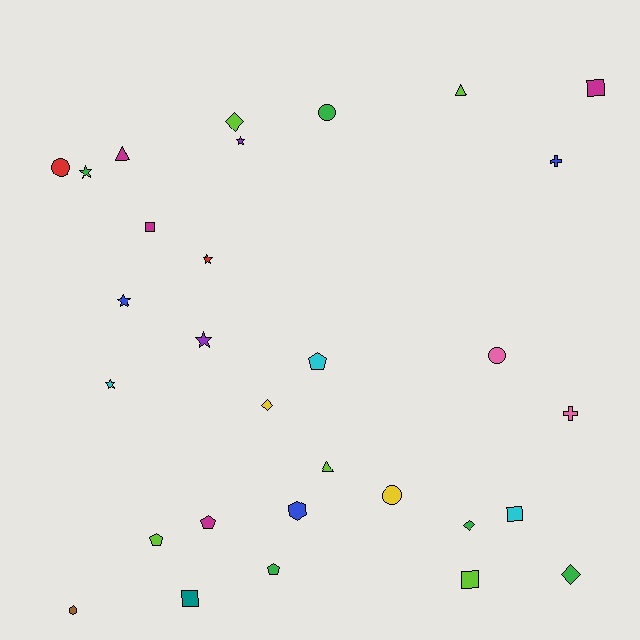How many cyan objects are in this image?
There are 3 cyan objects.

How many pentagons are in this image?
There are 4 pentagons.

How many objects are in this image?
There are 30 objects.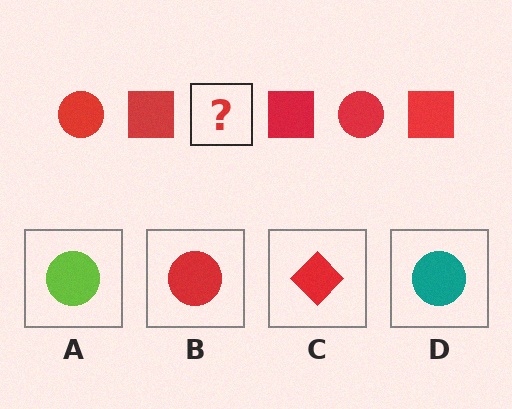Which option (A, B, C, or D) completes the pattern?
B.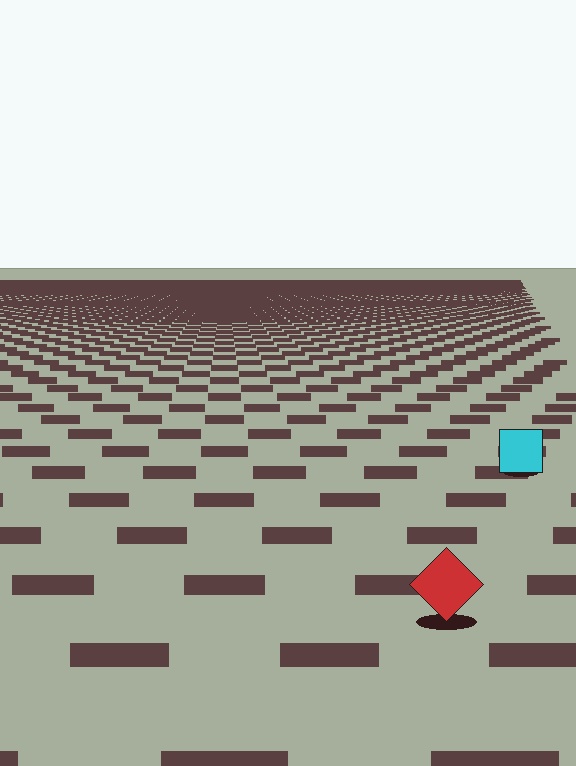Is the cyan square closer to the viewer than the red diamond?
No. The red diamond is closer — you can tell from the texture gradient: the ground texture is coarser near it.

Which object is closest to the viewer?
The red diamond is closest. The texture marks near it are larger and more spread out.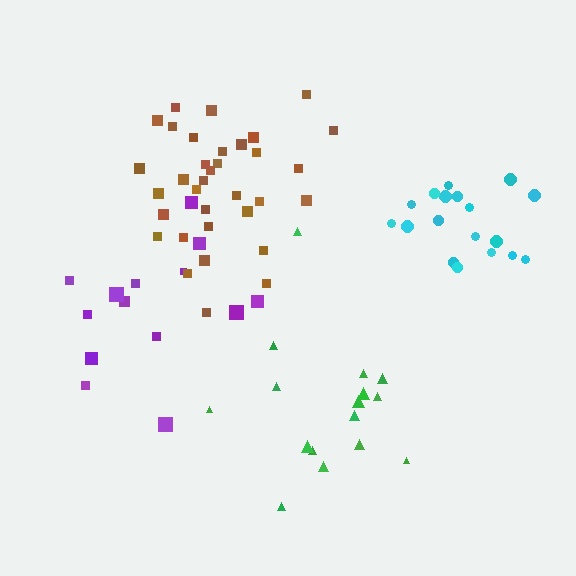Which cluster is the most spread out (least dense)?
Purple.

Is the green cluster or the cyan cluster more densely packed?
Cyan.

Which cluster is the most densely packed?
Cyan.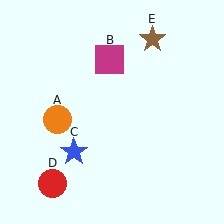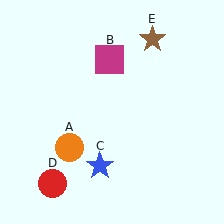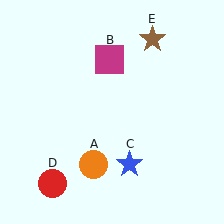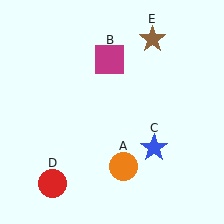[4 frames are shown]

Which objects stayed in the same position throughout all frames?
Magenta square (object B) and red circle (object D) and brown star (object E) remained stationary.